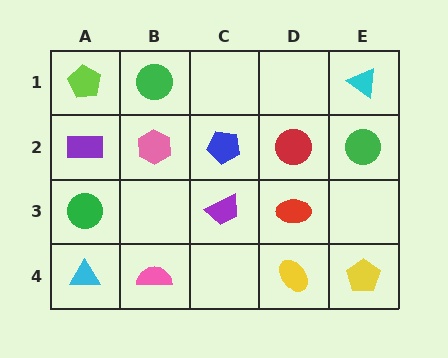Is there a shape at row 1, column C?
No, that cell is empty.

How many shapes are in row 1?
3 shapes.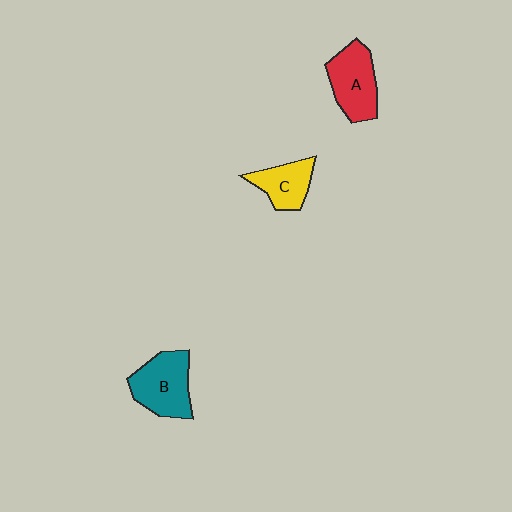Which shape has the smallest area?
Shape C (yellow).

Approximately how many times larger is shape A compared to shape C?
Approximately 1.4 times.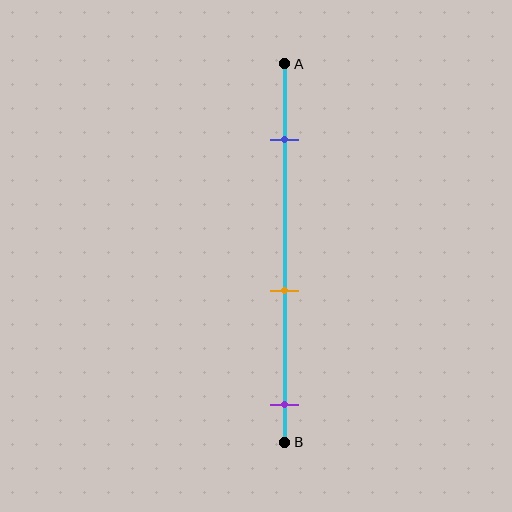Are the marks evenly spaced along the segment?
Yes, the marks are approximately evenly spaced.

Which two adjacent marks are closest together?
The orange and purple marks are the closest adjacent pair.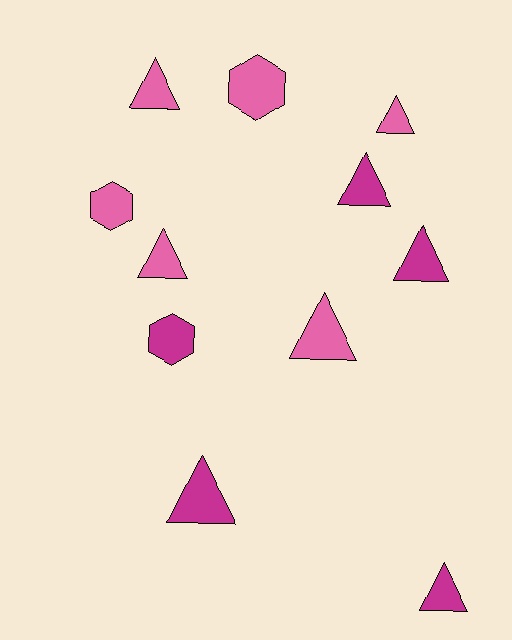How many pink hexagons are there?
There are 2 pink hexagons.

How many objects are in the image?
There are 11 objects.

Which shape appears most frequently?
Triangle, with 8 objects.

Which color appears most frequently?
Pink, with 6 objects.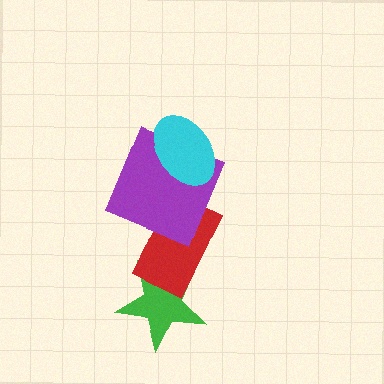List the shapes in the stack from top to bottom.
From top to bottom: the cyan ellipse, the purple square, the red rectangle, the green star.